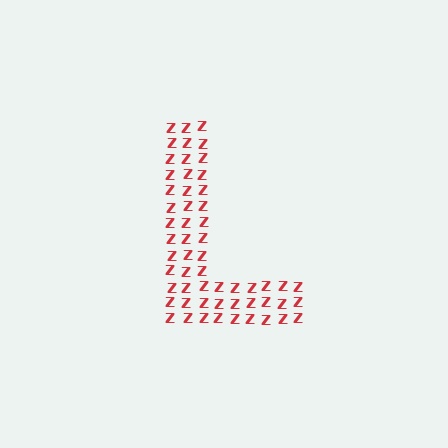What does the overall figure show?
The overall figure shows the letter L.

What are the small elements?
The small elements are letter Z's.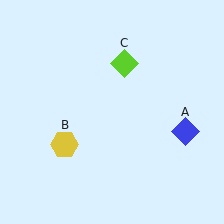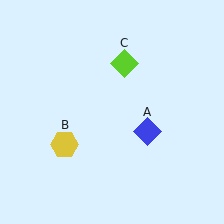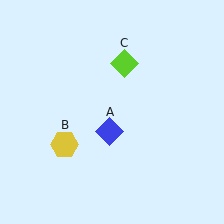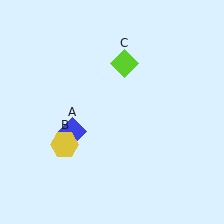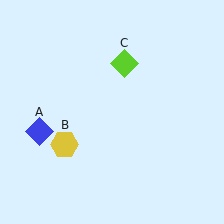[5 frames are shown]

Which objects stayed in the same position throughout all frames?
Yellow hexagon (object B) and lime diamond (object C) remained stationary.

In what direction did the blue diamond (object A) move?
The blue diamond (object A) moved left.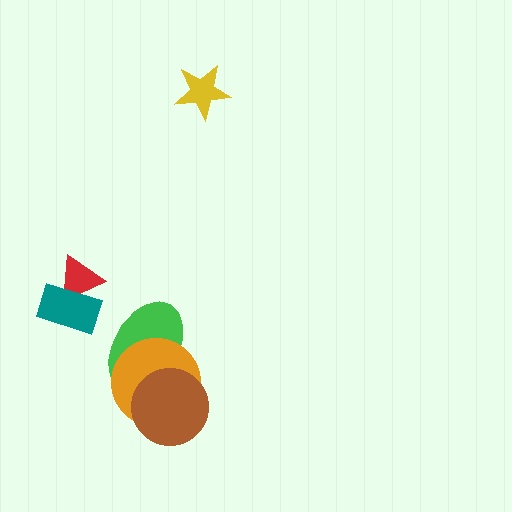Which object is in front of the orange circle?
The brown circle is in front of the orange circle.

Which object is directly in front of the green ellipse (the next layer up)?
The orange circle is directly in front of the green ellipse.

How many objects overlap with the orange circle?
2 objects overlap with the orange circle.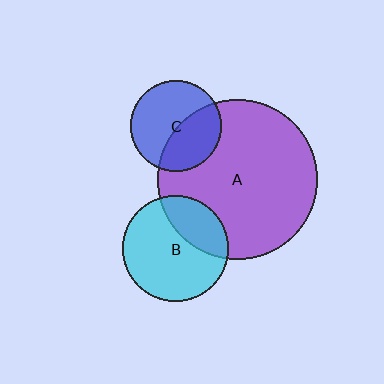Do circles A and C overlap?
Yes.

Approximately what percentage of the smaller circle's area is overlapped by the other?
Approximately 40%.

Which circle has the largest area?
Circle A (purple).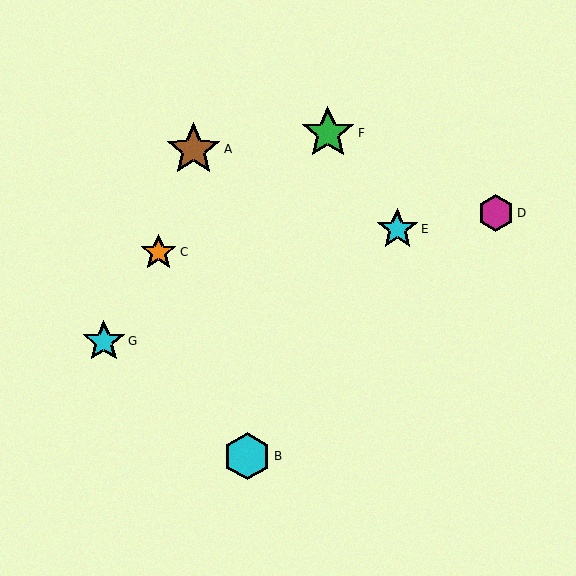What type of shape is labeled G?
Shape G is a cyan star.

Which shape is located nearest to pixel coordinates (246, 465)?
The cyan hexagon (labeled B) at (247, 456) is nearest to that location.